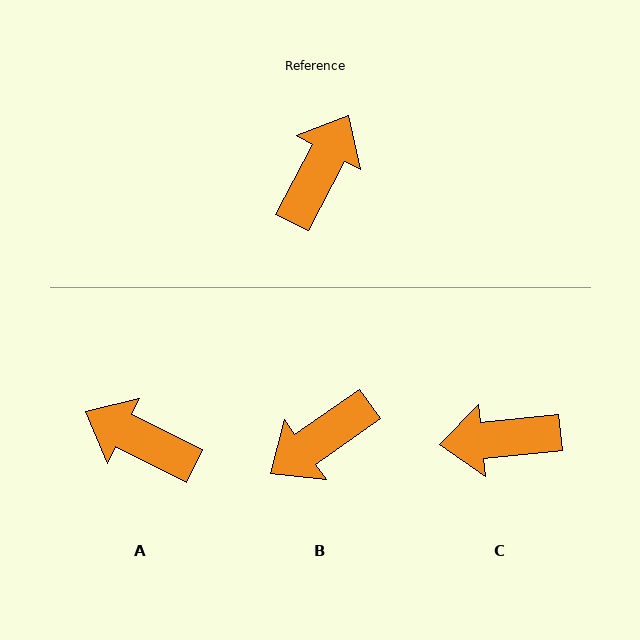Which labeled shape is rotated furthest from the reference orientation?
B, about 153 degrees away.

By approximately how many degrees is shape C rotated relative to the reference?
Approximately 123 degrees counter-clockwise.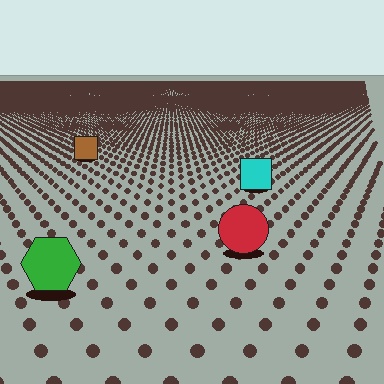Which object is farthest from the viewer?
The brown square is farthest from the viewer. It appears smaller and the ground texture around it is denser.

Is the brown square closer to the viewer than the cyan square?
No. The cyan square is closer — you can tell from the texture gradient: the ground texture is coarser near it.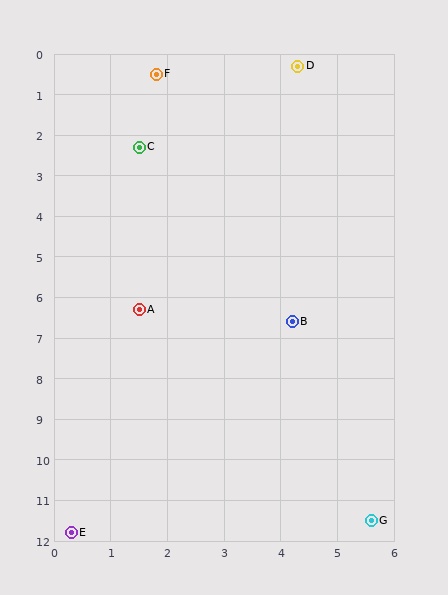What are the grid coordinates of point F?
Point F is at approximately (1.8, 0.5).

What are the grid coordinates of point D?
Point D is at approximately (4.3, 0.3).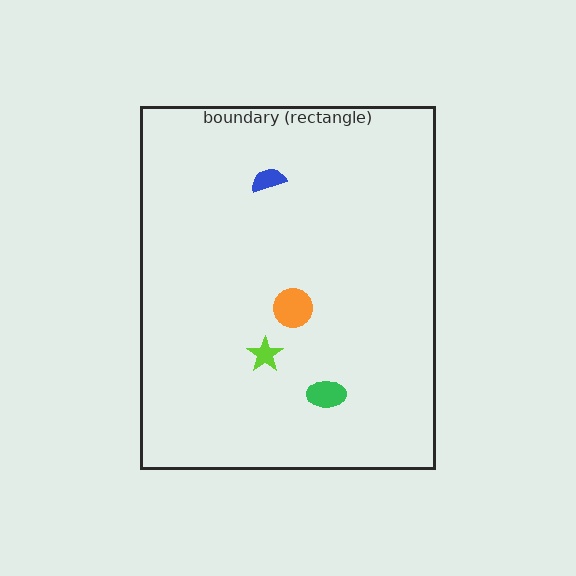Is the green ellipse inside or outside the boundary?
Inside.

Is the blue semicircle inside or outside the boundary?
Inside.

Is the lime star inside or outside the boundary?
Inside.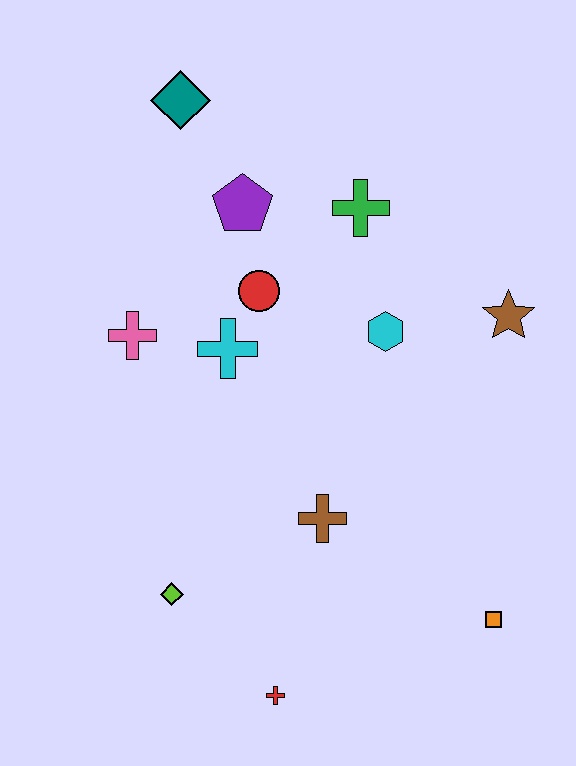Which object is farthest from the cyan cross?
The orange square is farthest from the cyan cross.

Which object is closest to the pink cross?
The cyan cross is closest to the pink cross.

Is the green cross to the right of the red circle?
Yes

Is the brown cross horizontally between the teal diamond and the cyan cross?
No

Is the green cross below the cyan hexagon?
No